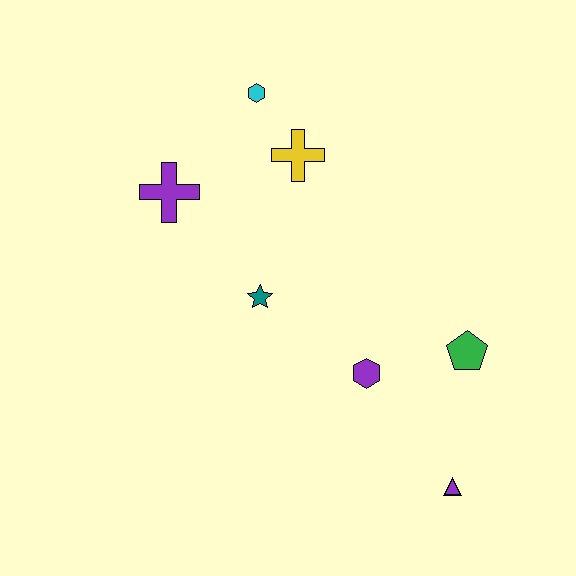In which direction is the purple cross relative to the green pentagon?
The purple cross is to the left of the green pentagon.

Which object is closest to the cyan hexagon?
The yellow cross is closest to the cyan hexagon.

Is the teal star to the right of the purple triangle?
No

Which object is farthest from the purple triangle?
The cyan hexagon is farthest from the purple triangle.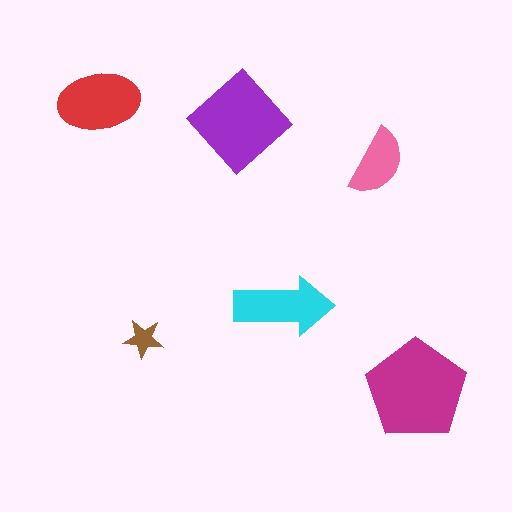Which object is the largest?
The magenta pentagon.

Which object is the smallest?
The brown star.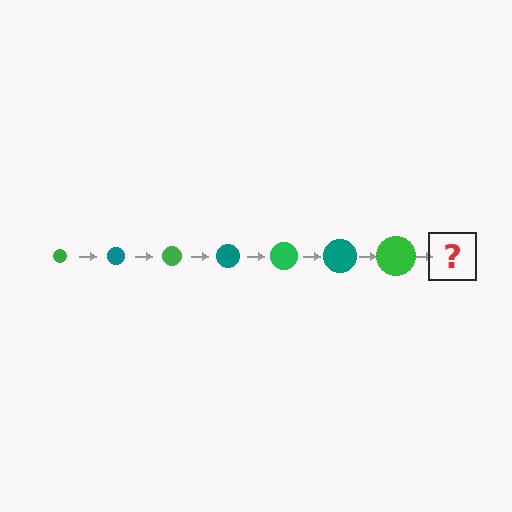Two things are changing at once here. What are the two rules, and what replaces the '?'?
The two rules are that the circle grows larger each step and the color cycles through green and teal. The '?' should be a teal circle, larger than the previous one.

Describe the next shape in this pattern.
It should be a teal circle, larger than the previous one.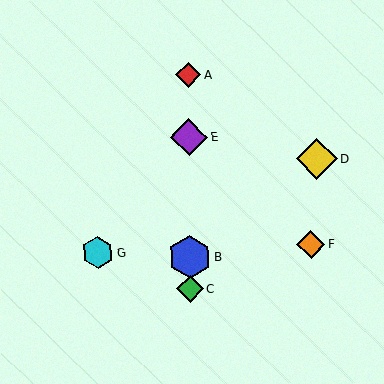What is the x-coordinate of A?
Object A is at x≈188.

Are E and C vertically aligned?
Yes, both are at x≈189.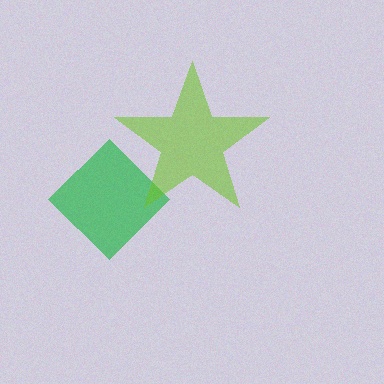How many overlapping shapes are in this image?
There are 2 overlapping shapes in the image.